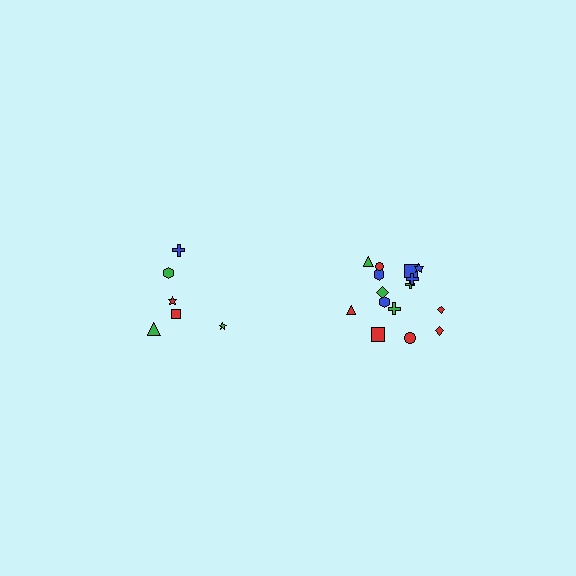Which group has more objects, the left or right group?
The right group.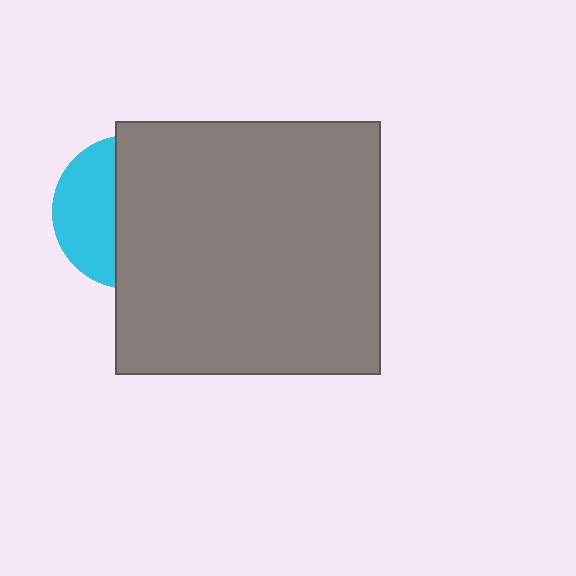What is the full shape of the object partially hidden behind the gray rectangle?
The partially hidden object is a cyan circle.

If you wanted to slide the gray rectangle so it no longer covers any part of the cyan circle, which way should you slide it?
Slide it right — that is the most direct way to separate the two shapes.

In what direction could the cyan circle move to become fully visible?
The cyan circle could move left. That would shift it out from behind the gray rectangle entirely.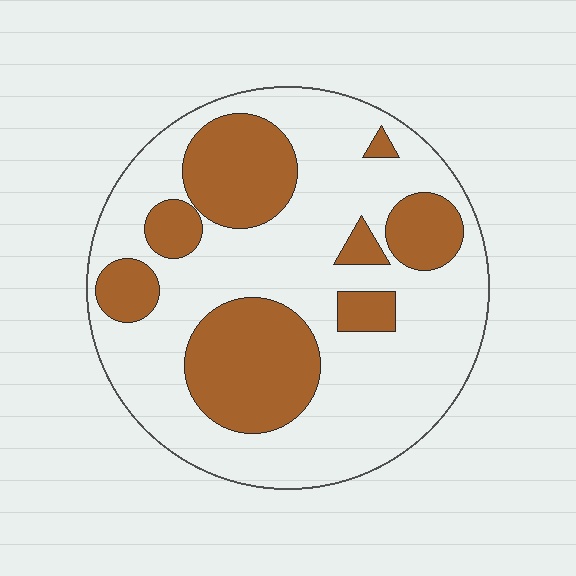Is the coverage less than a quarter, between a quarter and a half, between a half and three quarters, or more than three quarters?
Between a quarter and a half.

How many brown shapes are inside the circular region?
8.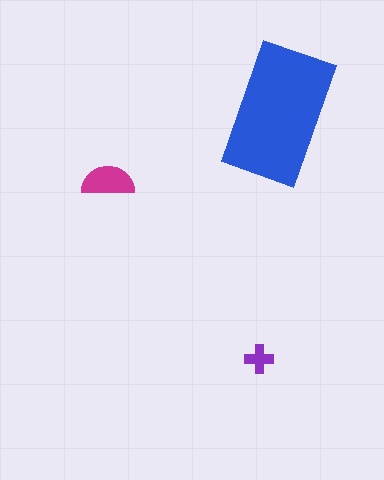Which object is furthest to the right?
The blue rectangle is rightmost.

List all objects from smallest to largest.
The purple cross, the magenta semicircle, the blue rectangle.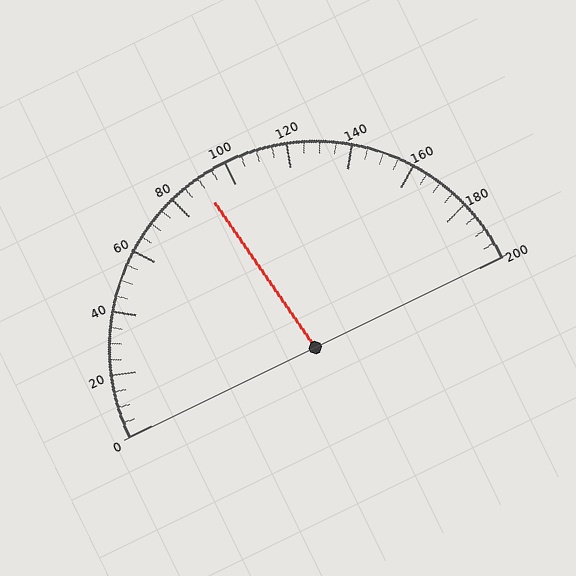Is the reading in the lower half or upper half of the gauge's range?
The reading is in the lower half of the range (0 to 200).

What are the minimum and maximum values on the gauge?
The gauge ranges from 0 to 200.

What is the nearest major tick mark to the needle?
The nearest major tick mark is 80.